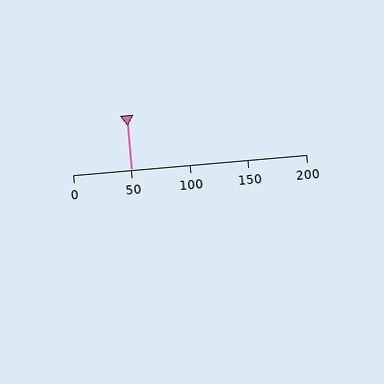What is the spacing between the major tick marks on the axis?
The major ticks are spaced 50 apart.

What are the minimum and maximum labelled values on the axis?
The axis runs from 0 to 200.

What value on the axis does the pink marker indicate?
The marker indicates approximately 50.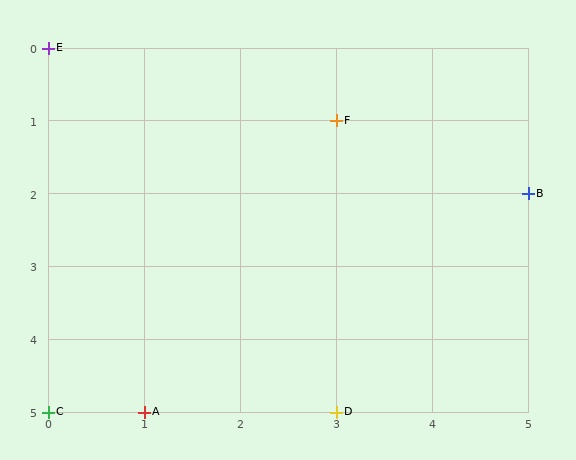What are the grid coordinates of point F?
Point F is at grid coordinates (3, 1).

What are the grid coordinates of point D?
Point D is at grid coordinates (3, 5).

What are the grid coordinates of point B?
Point B is at grid coordinates (5, 2).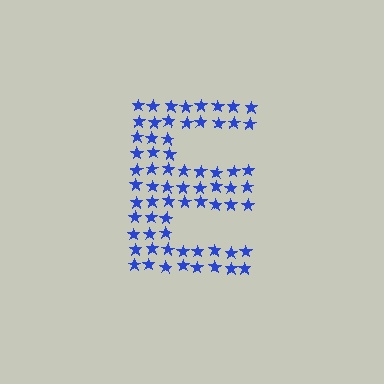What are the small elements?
The small elements are stars.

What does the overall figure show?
The overall figure shows the letter E.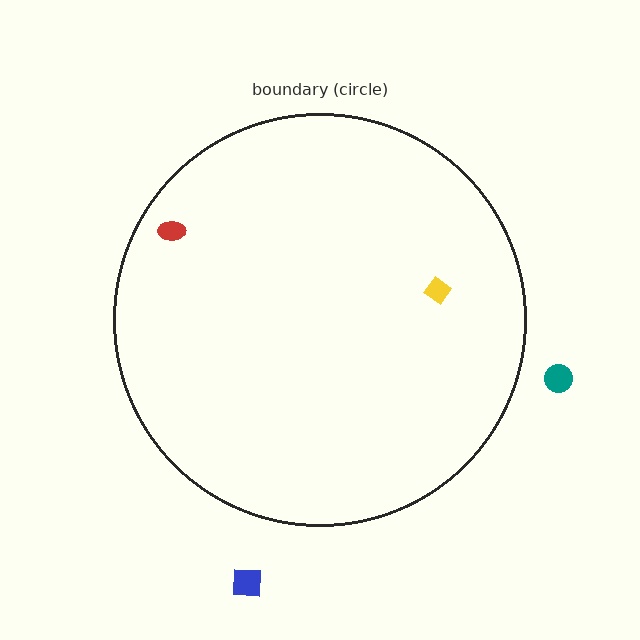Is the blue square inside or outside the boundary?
Outside.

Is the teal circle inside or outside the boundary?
Outside.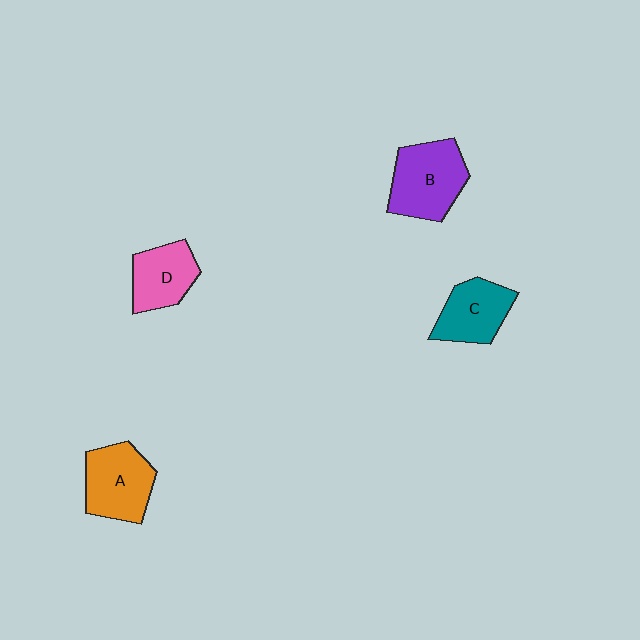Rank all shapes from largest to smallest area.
From largest to smallest: B (purple), A (orange), C (teal), D (pink).